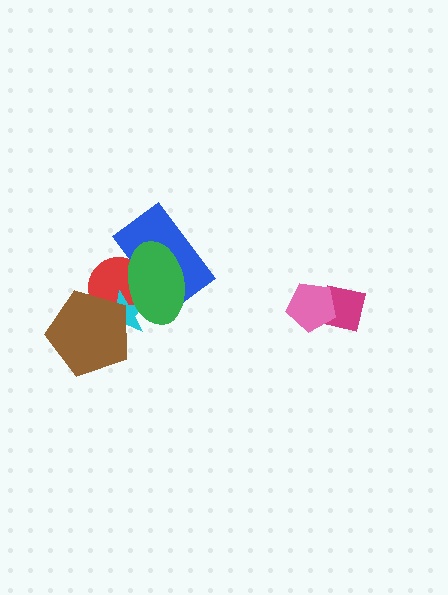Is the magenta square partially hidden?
Yes, it is partially covered by another shape.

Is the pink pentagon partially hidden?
No, no other shape covers it.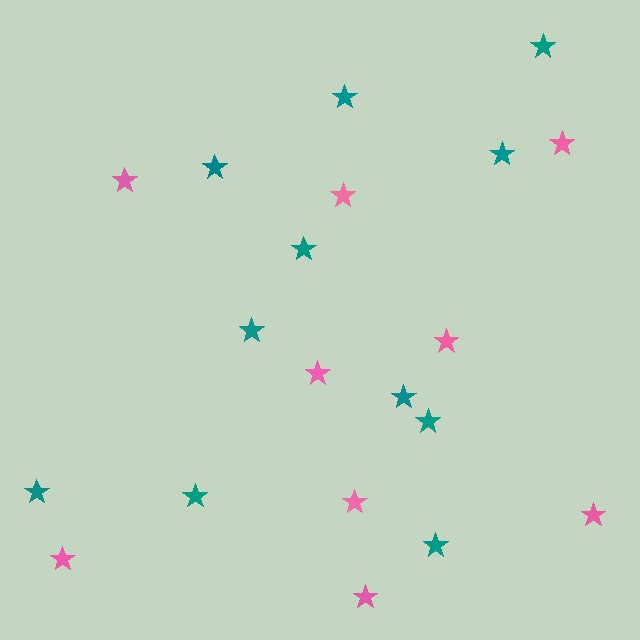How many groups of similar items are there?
There are 2 groups: one group of teal stars (11) and one group of pink stars (9).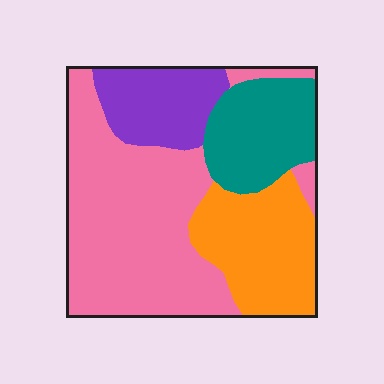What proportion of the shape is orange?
Orange takes up less than a quarter of the shape.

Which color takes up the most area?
Pink, at roughly 45%.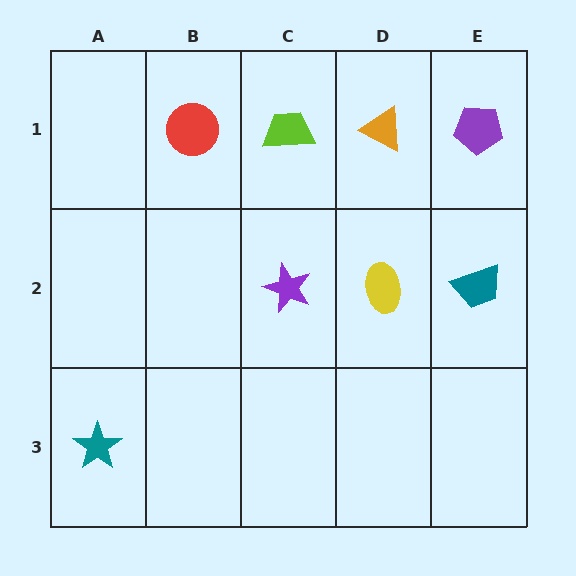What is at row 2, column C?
A purple star.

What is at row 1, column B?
A red circle.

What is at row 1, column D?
An orange triangle.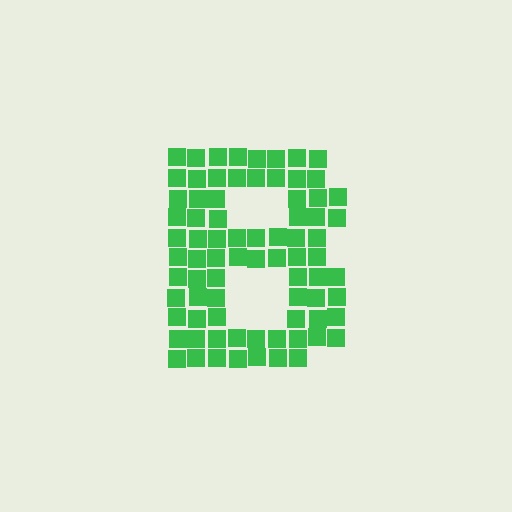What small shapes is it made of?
It is made of small squares.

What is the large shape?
The large shape is the letter B.